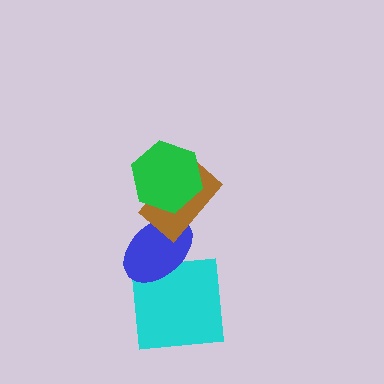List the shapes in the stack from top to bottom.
From top to bottom: the green hexagon, the brown rectangle, the blue ellipse, the cyan square.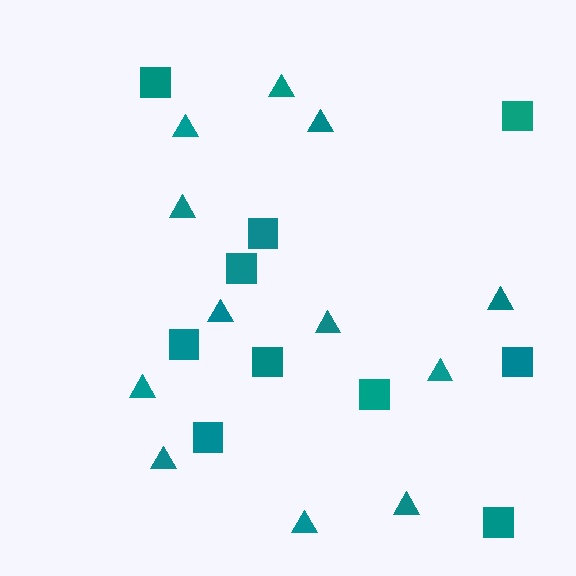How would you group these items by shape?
There are 2 groups: one group of triangles (12) and one group of squares (10).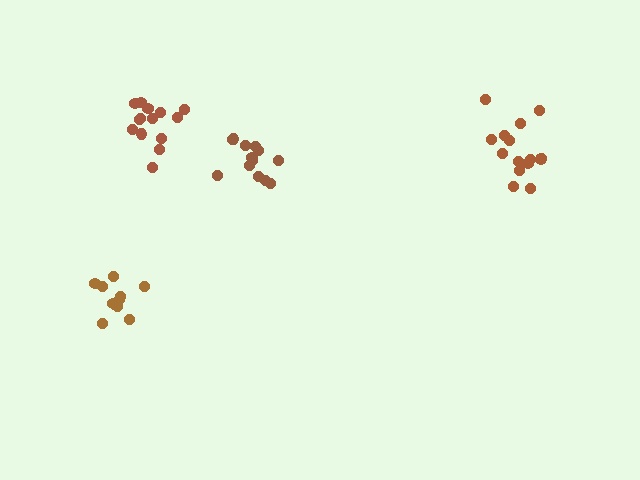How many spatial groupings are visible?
There are 4 spatial groupings.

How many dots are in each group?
Group 1: 15 dots, Group 2: 14 dots, Group 3: 11 dots, Group 4: 13 dots (53 total).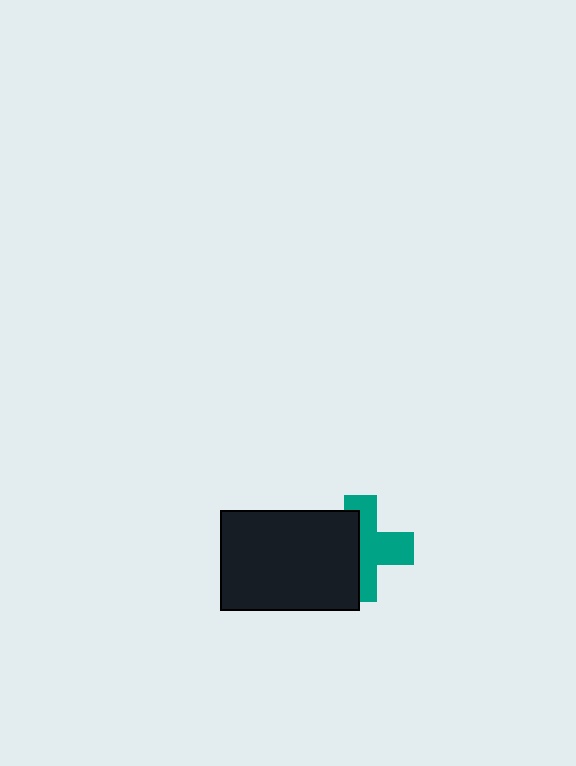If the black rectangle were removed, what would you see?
You would see the complete teal cross.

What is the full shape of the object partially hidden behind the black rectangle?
The partially hidden object is a teal cross.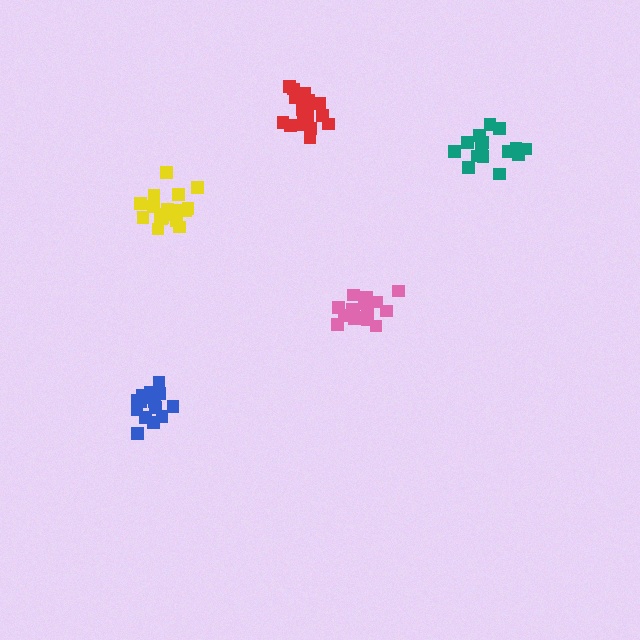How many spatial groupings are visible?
There are 5 spatial groupings.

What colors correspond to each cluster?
The clusters are colored: red, yellow, pink, blue, teal.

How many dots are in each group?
Group 1: 20 dots, Group 2: 19 dots, Group 3: 17 dots, Group 4: 16 dots, Group 5: 15 dots (87 total).